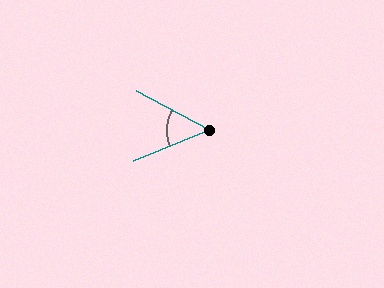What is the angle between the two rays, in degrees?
Approximately 50 degrees.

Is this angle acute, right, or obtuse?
It is acute.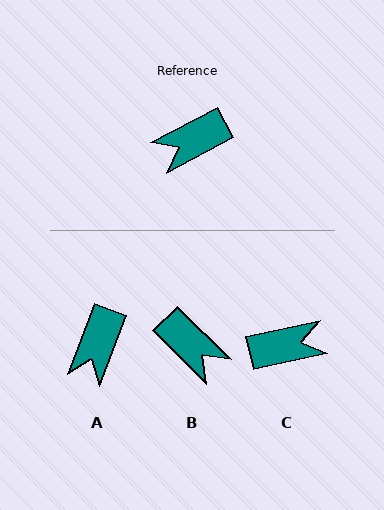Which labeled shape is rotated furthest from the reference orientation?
C, about 164 degrees away.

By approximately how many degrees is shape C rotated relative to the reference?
Approximately 164 degrees counter-clockwise.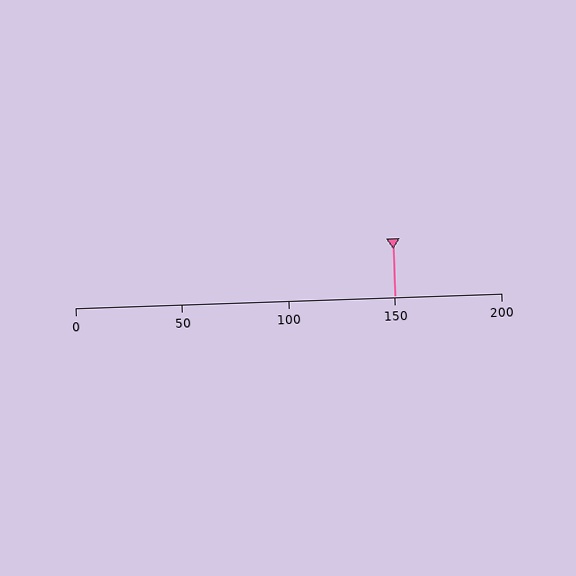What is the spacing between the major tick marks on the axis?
The major ticks are spaced 50 apart.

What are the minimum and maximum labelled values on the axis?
The axis runs from 0 to 200.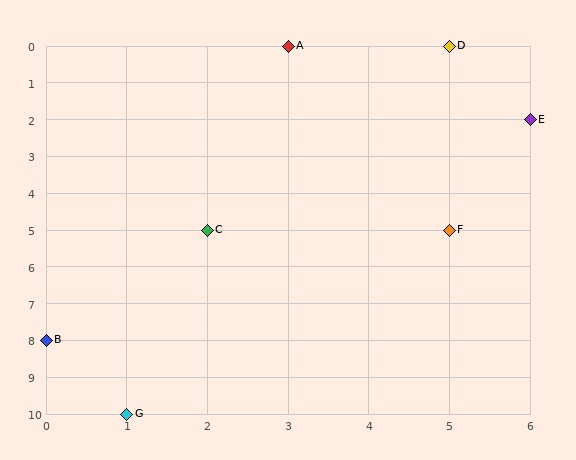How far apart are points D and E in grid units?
Points D and E are 1 column and 2 rows apart (about 2.2 grid units diagonally).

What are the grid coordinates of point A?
Point A is at grid coordinates (3, 0).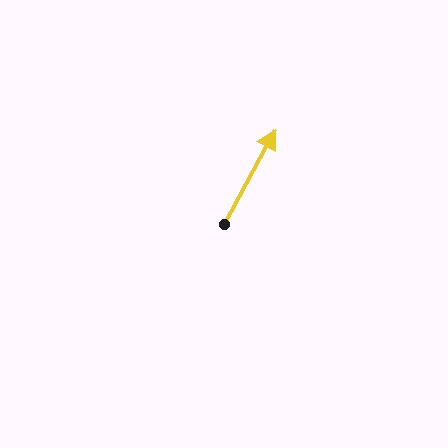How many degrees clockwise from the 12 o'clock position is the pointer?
Approximately 28 degrees.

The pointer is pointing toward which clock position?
Roughly 1 o'clock.